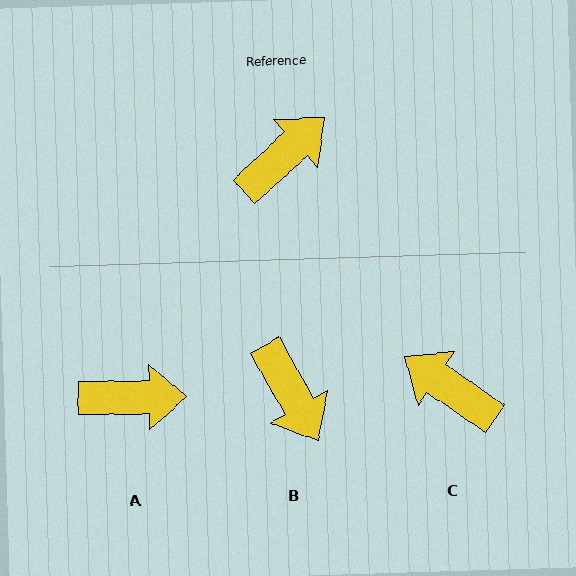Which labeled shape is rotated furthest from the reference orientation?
B, about 103 degrees away.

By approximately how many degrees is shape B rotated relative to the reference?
Approximately 103 degrees clockwise.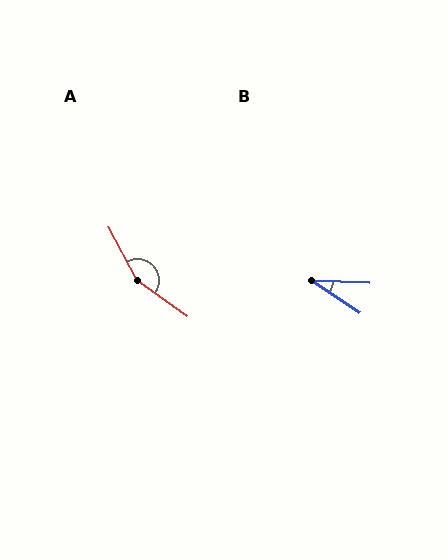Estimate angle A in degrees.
Approximately 154 degrees.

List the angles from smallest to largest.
B (31°), A (154°).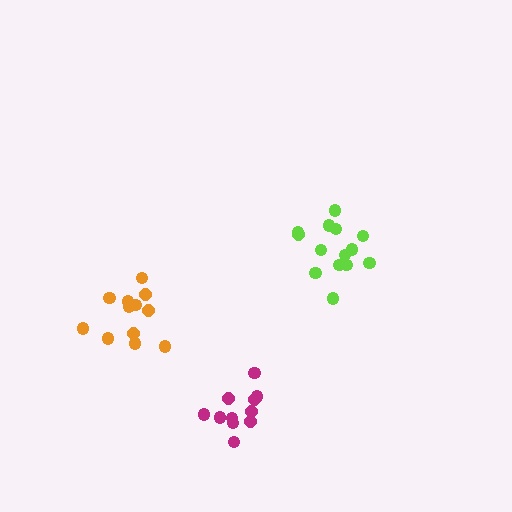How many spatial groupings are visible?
There are 3 spatial groupings.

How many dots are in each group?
Group 1: 14 dots, Group 2: 12 dots, Group 3: 11 dots (37 total).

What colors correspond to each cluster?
The clusters are colored: lime, orange, magenta.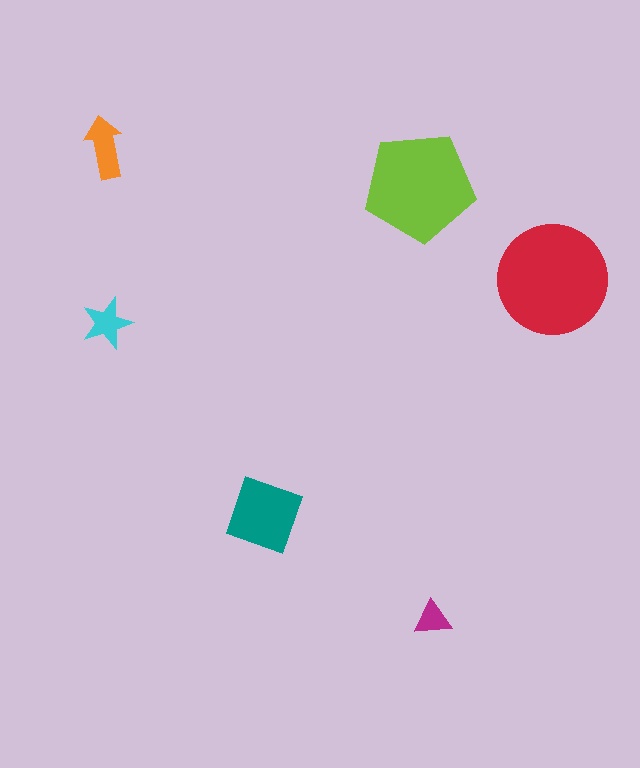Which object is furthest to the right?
The red circle is rightmost.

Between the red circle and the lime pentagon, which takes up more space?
The red circle.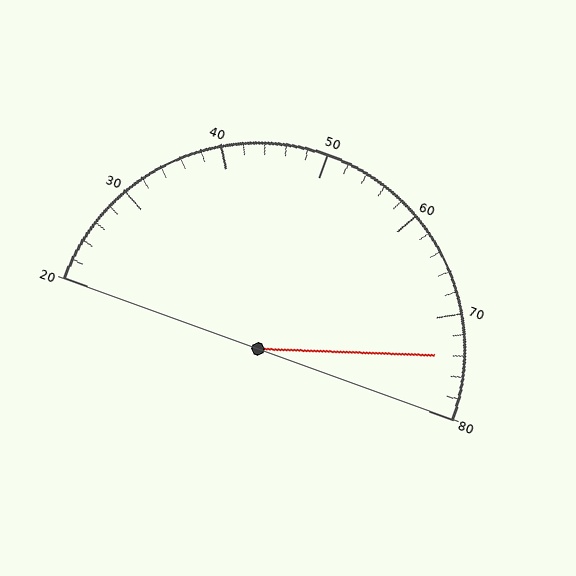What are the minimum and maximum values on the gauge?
The gauge ranges from 20 to 80.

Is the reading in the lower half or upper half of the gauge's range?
The reading is in the upper half of the range (20 to 80).